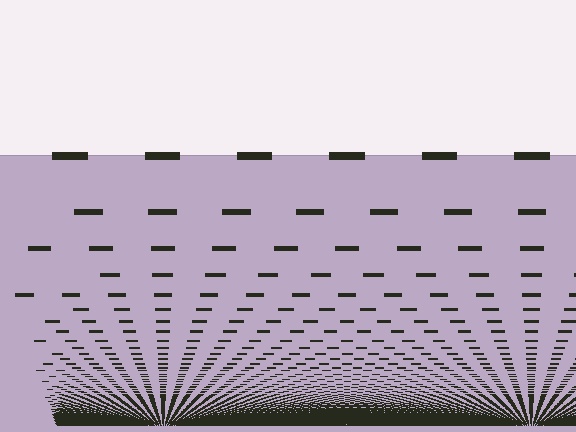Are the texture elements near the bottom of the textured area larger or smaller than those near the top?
Smaller. The gradient is inverted — elements near the bottom are smaller and denser.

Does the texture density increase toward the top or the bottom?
Density increases toward the bottom.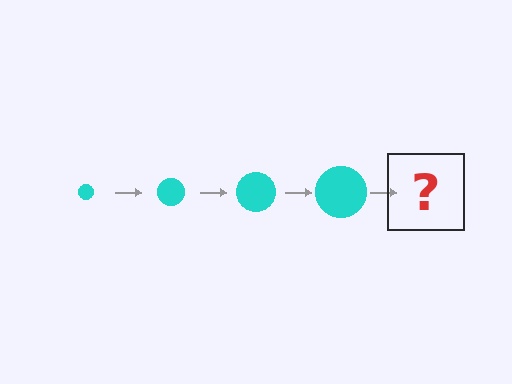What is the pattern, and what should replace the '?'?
The pattern is that the circle gets progressively larger each step. The '?' should be a cyan circle, larger than the previous one.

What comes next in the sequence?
The next element should be a cyan circle, larger than the previous one.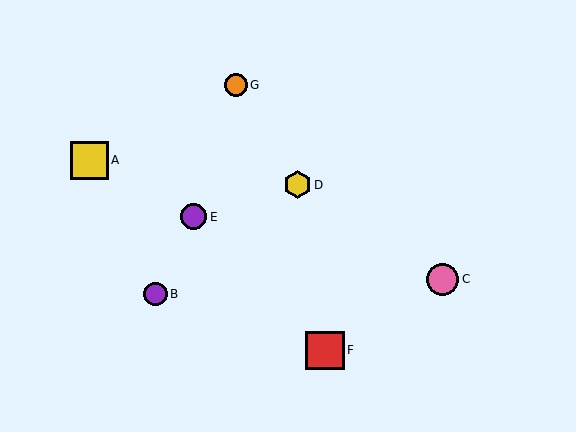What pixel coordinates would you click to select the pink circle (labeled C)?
Click at (443, 279) to select the pink circle C.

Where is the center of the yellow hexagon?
The center of the yellow hexagon is at (297, 185).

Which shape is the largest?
The red square (labeled F) is the largest.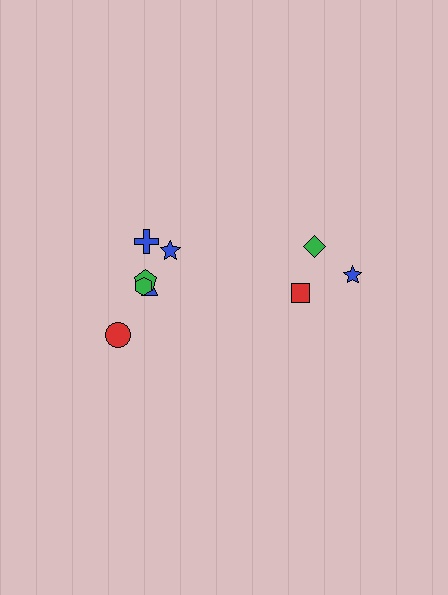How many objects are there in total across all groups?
There are 9 objects.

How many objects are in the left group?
There are 6 objects.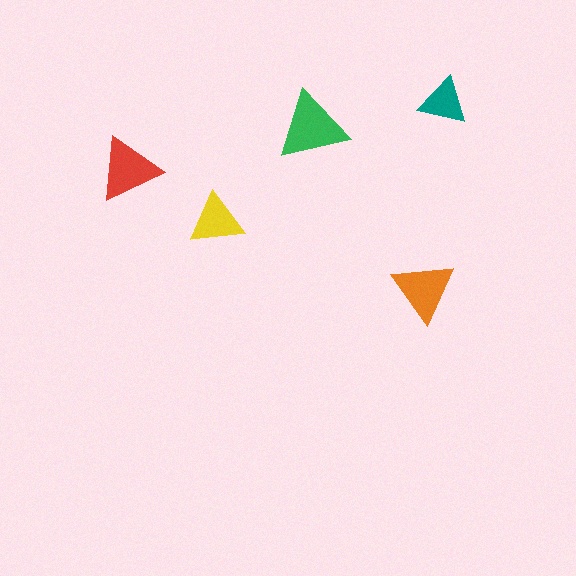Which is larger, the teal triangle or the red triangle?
The red one.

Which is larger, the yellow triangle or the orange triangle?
The orange one.